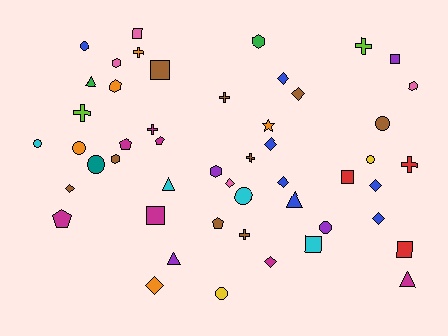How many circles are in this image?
There are 9 circles.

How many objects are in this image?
There are 50 objects.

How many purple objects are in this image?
There are 4 purple objects.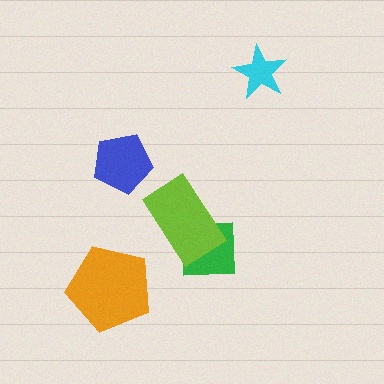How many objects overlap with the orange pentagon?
0 objects overlap with the orange pentagon.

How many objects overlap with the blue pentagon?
0 objects overlap with the blue pentagon.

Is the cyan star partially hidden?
No, no other shape covers it.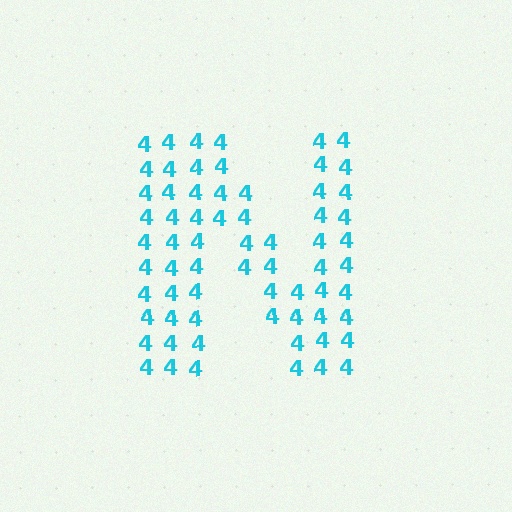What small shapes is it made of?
It is made of small digit 4's.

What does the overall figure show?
The overall figure shows the letter N.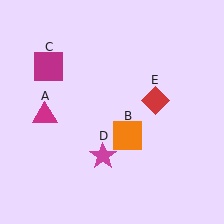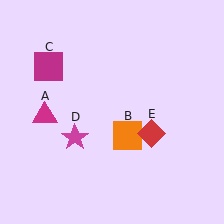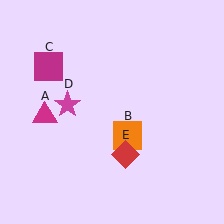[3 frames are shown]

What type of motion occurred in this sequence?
The magenta star (object D), red diamond (object E) rotated clockwise around the center of the scene.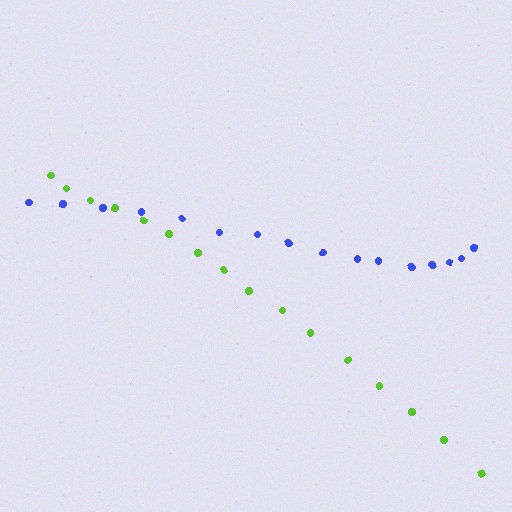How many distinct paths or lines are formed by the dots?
There are 2 distinct paths.